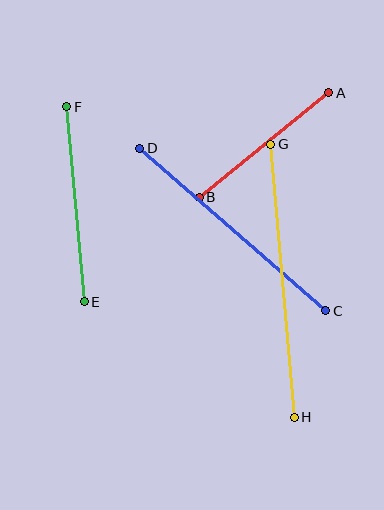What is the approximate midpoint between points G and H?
The midpoint is at approximately (282, 281) pixels.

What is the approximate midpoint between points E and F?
The midpoint is at approximately (76, 204) pixels.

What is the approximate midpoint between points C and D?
The midpoint is at approximately (233, 229) pixels.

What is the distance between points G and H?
The distance is approximately 274 pixels.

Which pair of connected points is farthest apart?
Points G and H are farthest apart.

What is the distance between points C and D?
The distance is approximately 247 pixels.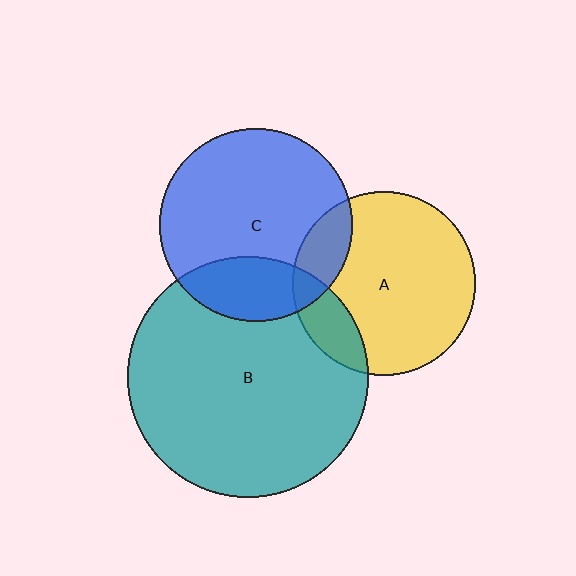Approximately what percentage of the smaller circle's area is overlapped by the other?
Approximately 15%.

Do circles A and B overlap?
Yes.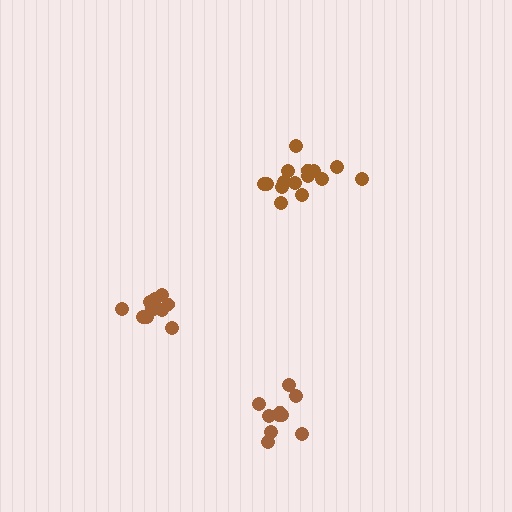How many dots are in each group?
Group 1: 11 dots, Group 2: 10 dots, Group 3: 15 dots (36 total).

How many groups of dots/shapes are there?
There are 3 groups.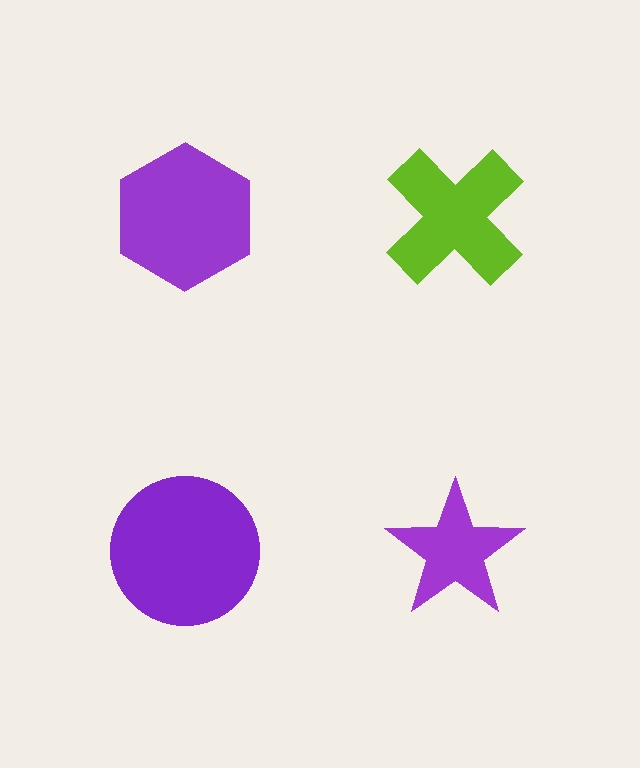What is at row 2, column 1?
A purple circle.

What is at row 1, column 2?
A lime cross.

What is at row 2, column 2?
A purple star.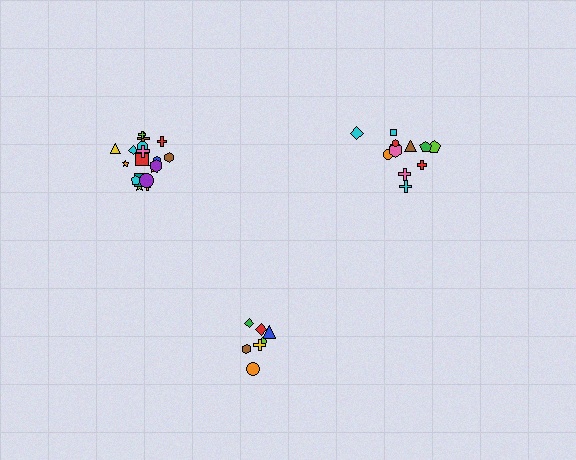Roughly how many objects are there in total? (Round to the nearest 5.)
Roughly 35 objects in total.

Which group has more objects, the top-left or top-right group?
The top-left group.